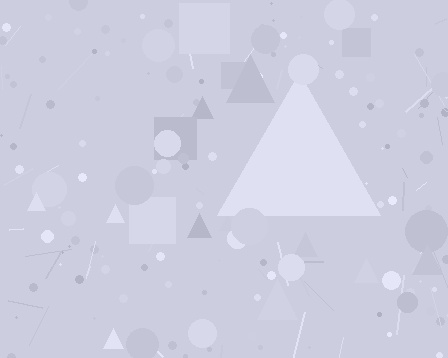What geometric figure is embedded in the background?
A triangle is embedded in the background.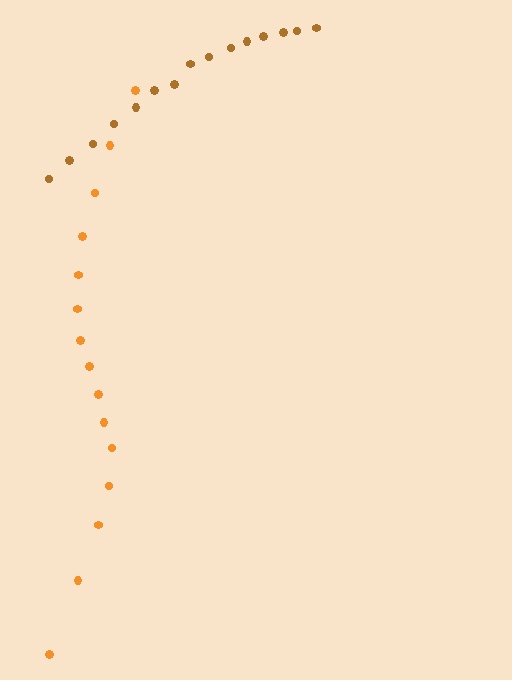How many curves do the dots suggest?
There are 2 distinct paths.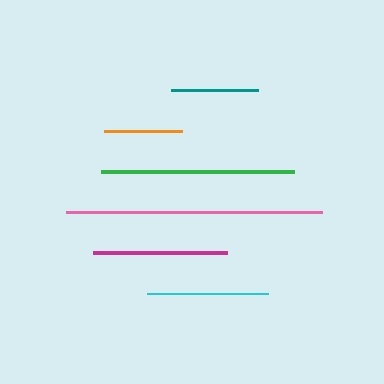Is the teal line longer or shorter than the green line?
The green line is longer than the teal line.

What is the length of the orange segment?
The orange segment is approximately 77 pixels long.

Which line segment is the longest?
The pink line is the longest at approximately 257 pixels.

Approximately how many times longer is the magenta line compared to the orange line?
The magenta line is approximately 1.7 times the length of the orange line.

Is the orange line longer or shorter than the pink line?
The pink line is longer than the orange line.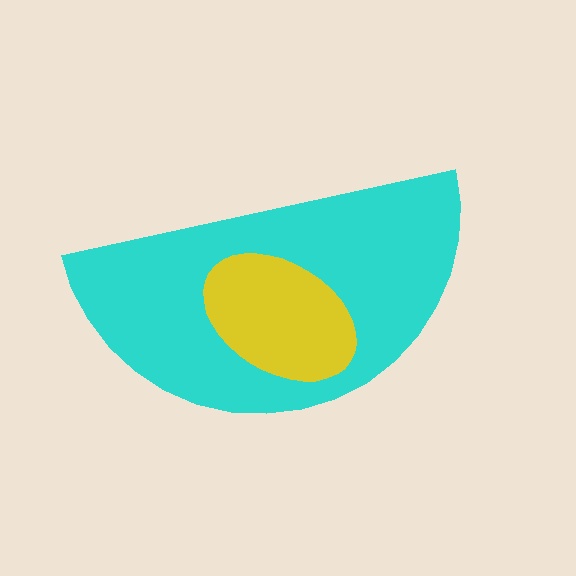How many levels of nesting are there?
2.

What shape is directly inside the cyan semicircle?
The yellow ellipse.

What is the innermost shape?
The yellow ellipse.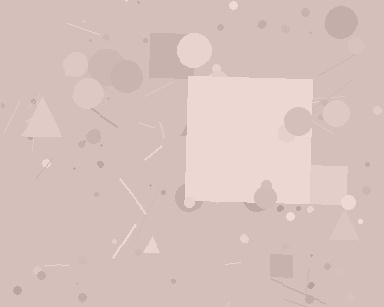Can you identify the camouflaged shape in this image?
The camouflaged shape is a square.